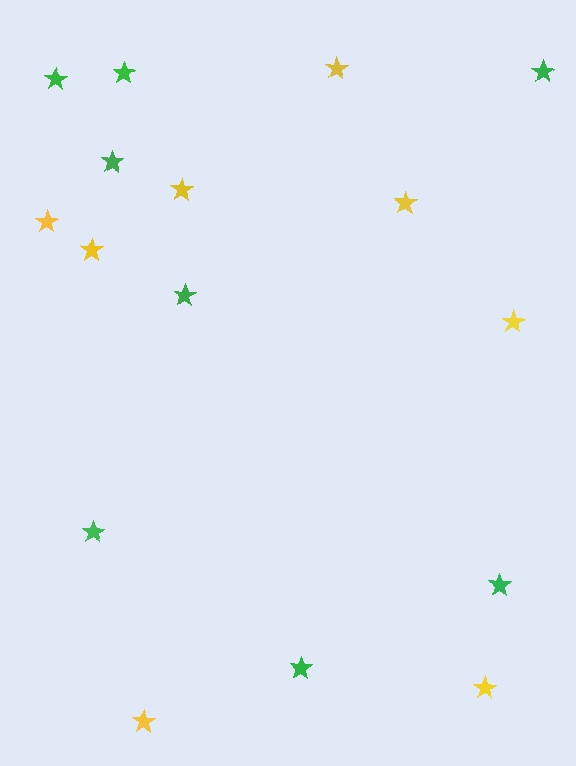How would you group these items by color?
There are 2 groups: one group of yellow stars (8) and one group of green stars (8).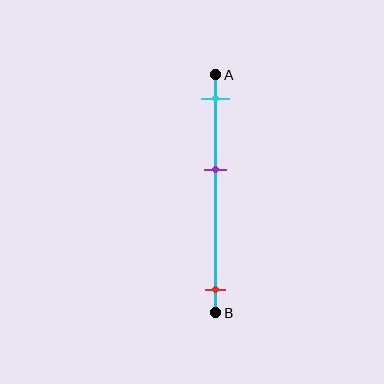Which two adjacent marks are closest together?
The cyan and purple marks are the closest adjacent pair.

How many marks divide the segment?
There are 3 marks dividing the segment.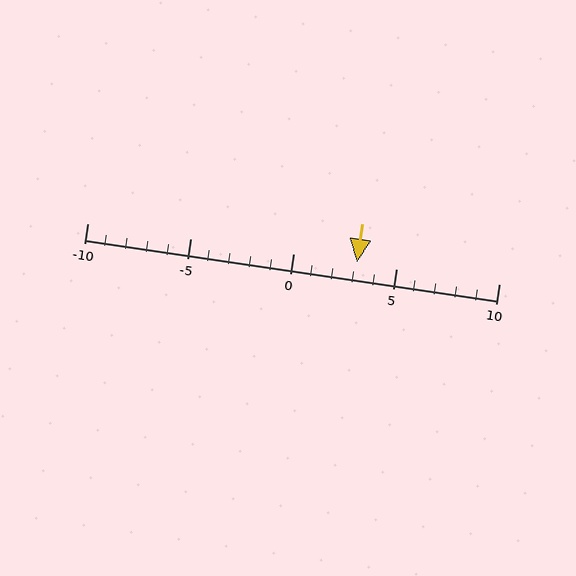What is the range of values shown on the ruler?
The ruler shows values from -10 to 10.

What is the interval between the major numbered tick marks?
The major tick marks are spaced 5 units apart.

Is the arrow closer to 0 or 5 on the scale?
The arrow is closer to 5.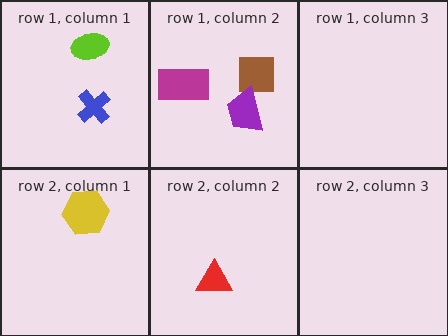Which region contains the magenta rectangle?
The row 1, column 2 region.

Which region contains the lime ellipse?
The row 1, column 1 region.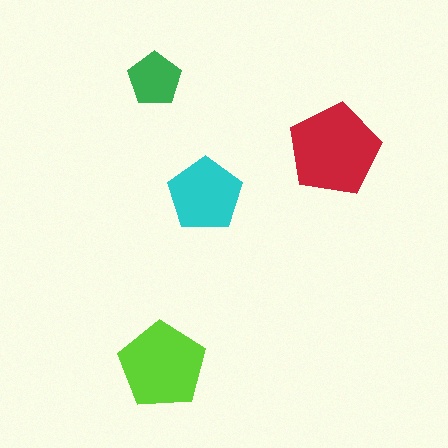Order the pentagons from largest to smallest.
the red one, the lime one, the cyan one, the green one.